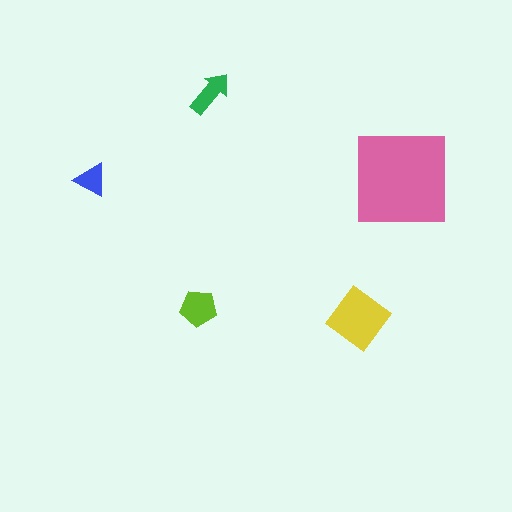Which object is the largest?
The pink square.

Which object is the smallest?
The blue triangle.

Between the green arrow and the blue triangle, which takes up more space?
The green arrow.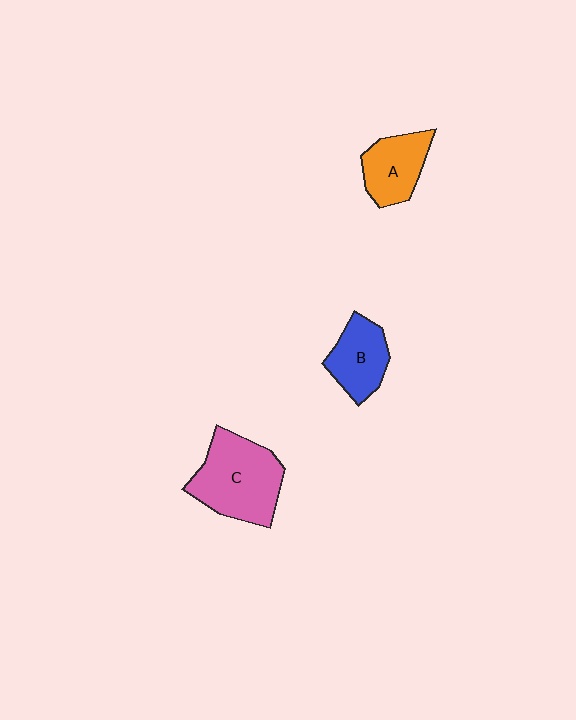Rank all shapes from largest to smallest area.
From largest to smallest: C (pink), A (orange), B (blue).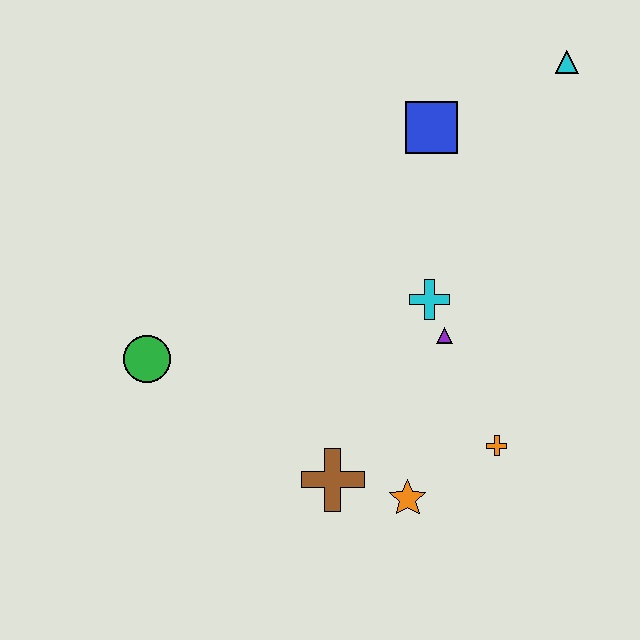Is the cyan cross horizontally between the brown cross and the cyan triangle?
Yes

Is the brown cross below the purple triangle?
Yes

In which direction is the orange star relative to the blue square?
The orange star is below the blue square.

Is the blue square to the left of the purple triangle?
Yes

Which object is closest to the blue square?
The cyan triangle is closest to the blue square.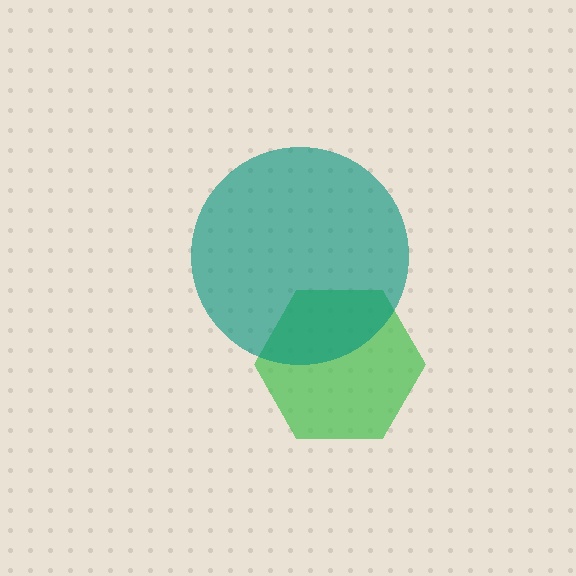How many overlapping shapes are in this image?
There are 2 overlapping shapes in the image.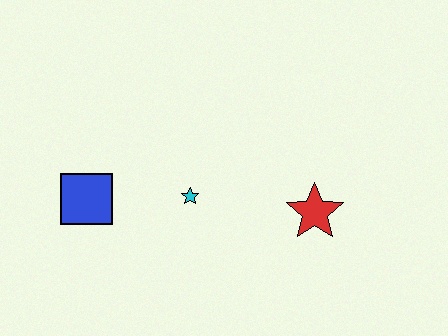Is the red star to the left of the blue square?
No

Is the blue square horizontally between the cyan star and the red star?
No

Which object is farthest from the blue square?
The red star is farthest from the blue square.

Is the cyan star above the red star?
Yes